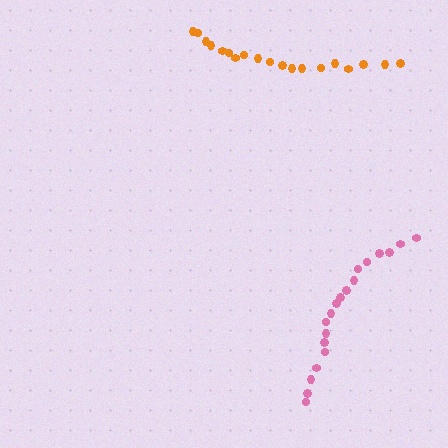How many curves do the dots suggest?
There are 2 distinct paths.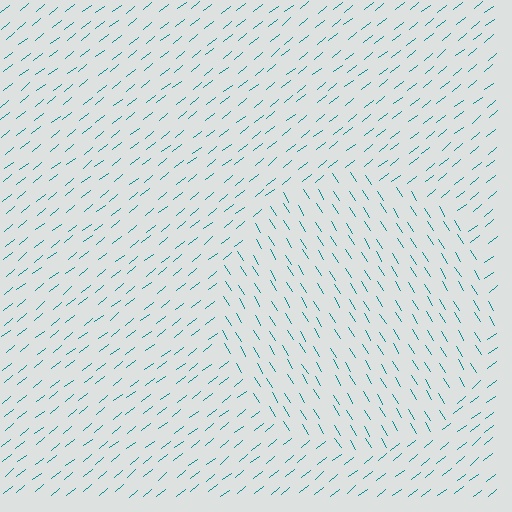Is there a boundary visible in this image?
Yes, there is a texture boundary formed by a change in line orientation.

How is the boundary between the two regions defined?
The boundary is defined purely by a change in line orientation (approximately 83 degrees difference). All lines are the same color and thickness.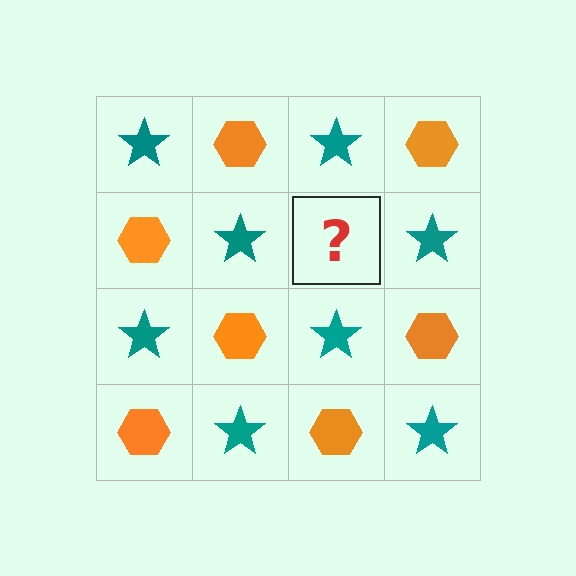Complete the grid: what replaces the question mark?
The question mark should be replaced with an orange hexagon.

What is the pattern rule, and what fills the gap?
The rule is that it alternates teal star and orange hexagon in a checkerboard pattern. The gap should be filled with an orange hexagon.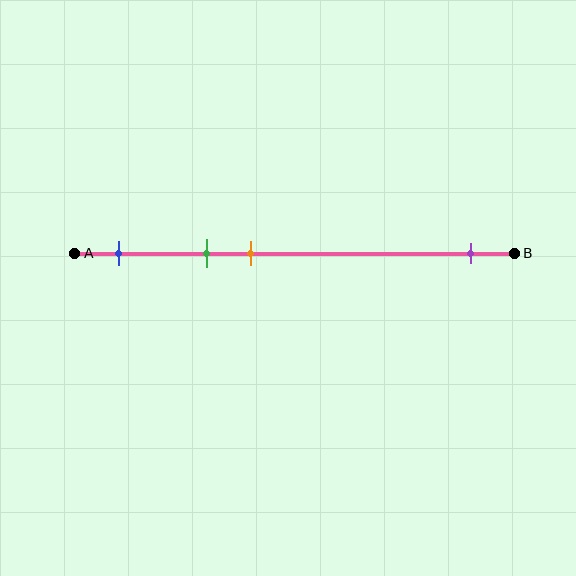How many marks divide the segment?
There are 4 marks dividing the segment.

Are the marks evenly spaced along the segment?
No, the marks are not evenly spaced.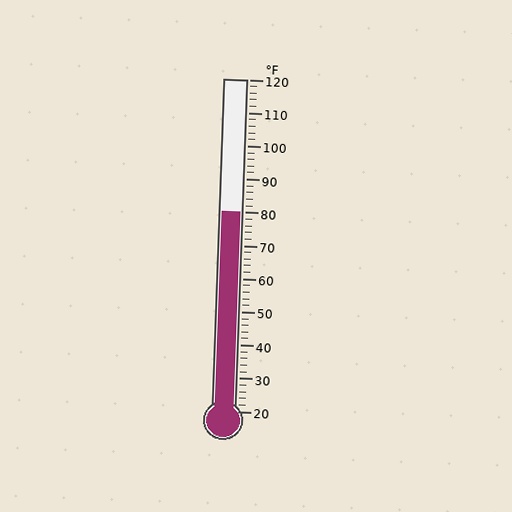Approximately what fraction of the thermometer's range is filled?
The thermometer is filled to approximately 60% of its range.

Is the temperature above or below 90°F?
The temperature is below 90°F.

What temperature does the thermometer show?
The thermometer shows approximately 80°F.